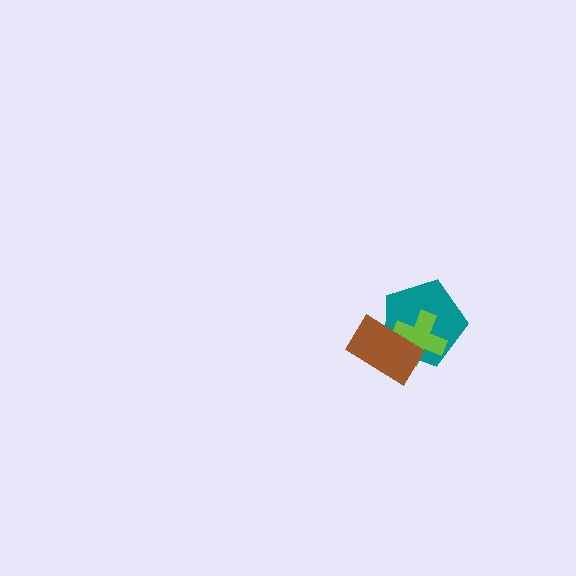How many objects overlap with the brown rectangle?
2 objects overlap with the brown rectangle.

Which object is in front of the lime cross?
The brown rectangle is in front of the lime cross.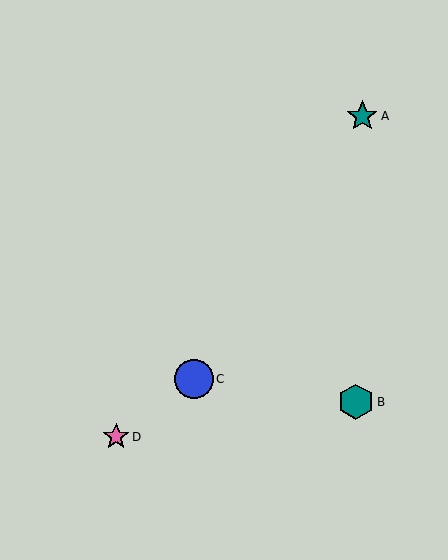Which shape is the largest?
The blue circle (labeled C) is the largest.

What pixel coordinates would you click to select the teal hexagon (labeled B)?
Click at (356, 402) to select the teal hexagon B.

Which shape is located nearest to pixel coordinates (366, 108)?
The teal star (labeled A) at (362, 116) is nearest to that location.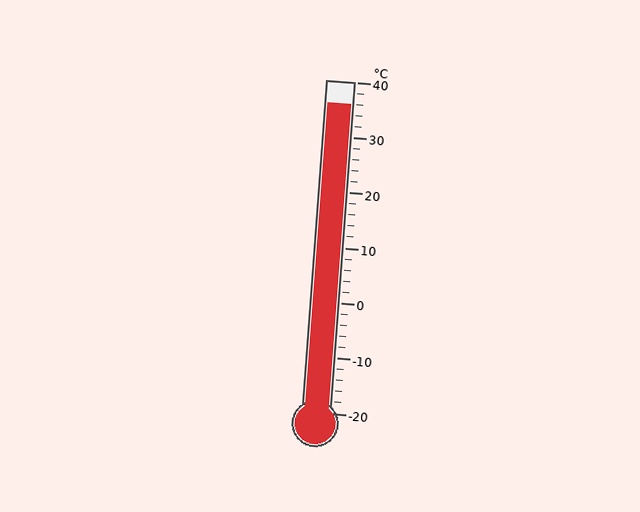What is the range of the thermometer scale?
The thermometer scale ranges from -20°C to 40°C.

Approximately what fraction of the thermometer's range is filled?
The thermometer is filled to approximately 95% of its range.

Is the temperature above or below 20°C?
The temperature is above 20°C.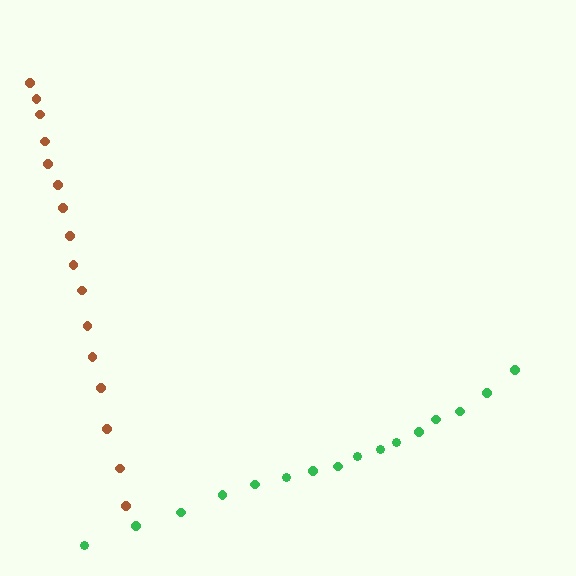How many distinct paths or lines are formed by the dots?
There are 2 distinct paths.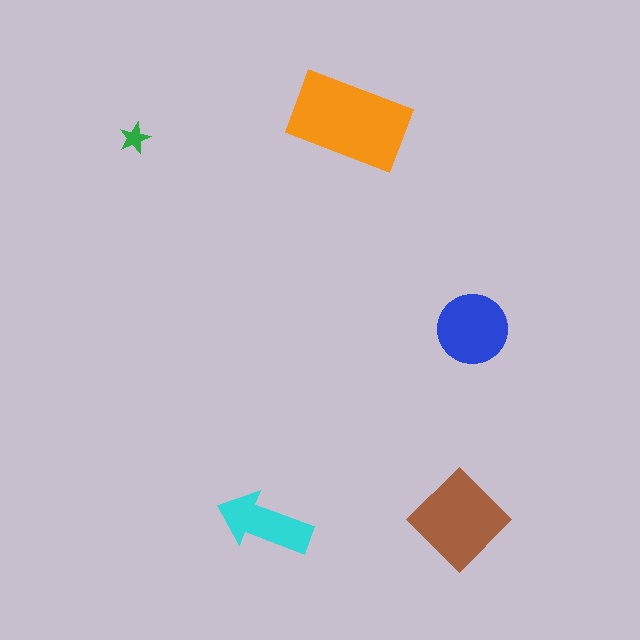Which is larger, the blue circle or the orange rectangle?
The orange rectangle.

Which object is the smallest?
The green star.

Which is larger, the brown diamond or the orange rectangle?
The orange rectangle.